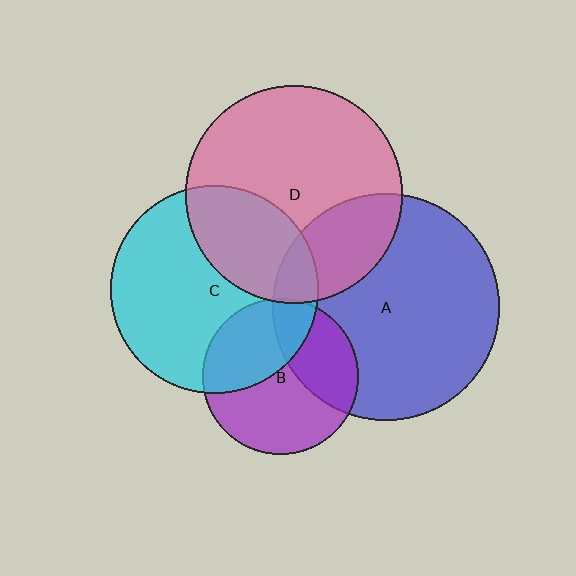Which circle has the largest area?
Circle A (blue).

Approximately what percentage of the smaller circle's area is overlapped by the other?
Approximately 40%.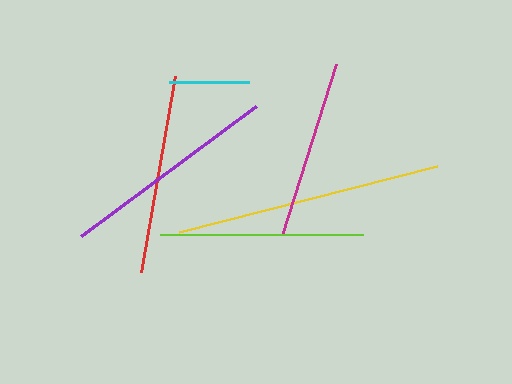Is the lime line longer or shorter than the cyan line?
The lime line is longer than the cyan line.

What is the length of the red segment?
The red segment is approximately 199 pixels long.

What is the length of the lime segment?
The lime segment is approximately 203 pixels long.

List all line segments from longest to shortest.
From longest to shortest: yellow, purple, lime, red, magenta, cyan.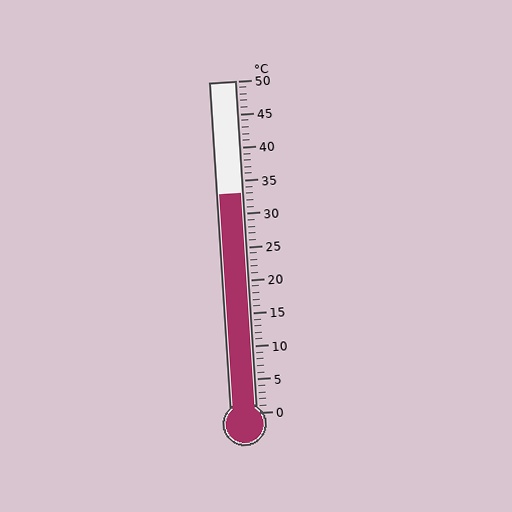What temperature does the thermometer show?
The thermometer shows approximately 33°C.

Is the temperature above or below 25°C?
The temperature is above 25°C.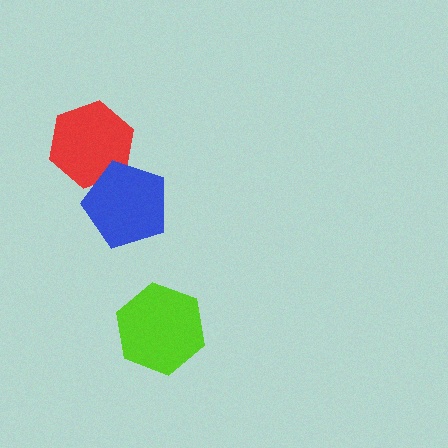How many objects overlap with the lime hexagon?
0 objects overlap with the lime hexagon.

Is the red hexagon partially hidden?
Yes, it is partially covered by another shape.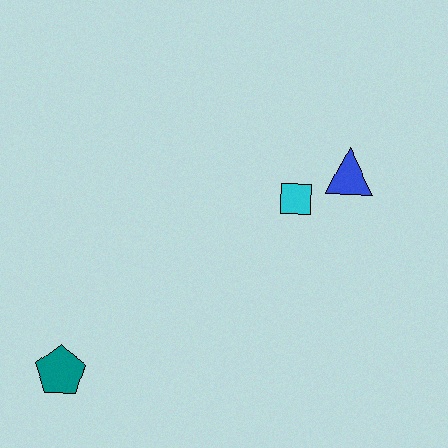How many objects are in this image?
There are 3 objects.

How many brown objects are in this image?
There are no brown objects.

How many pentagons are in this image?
There is 1 pentagon.